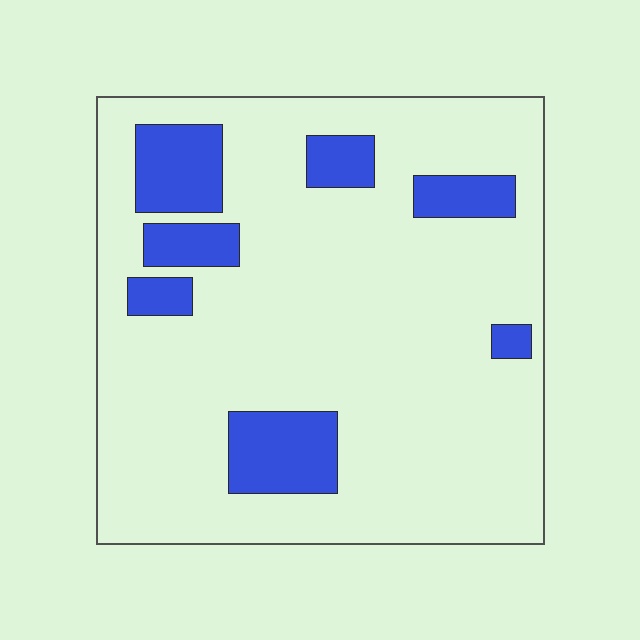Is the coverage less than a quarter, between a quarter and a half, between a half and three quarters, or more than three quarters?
Less than a quarter.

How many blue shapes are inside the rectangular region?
7.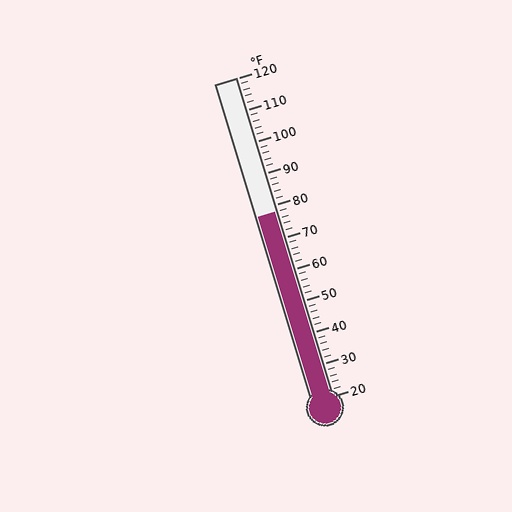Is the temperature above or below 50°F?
The temperature is above 50°F.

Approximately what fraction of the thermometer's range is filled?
The thermometer is filled to approximately 60% of its range.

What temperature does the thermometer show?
The thermometer shows approximately 78°F.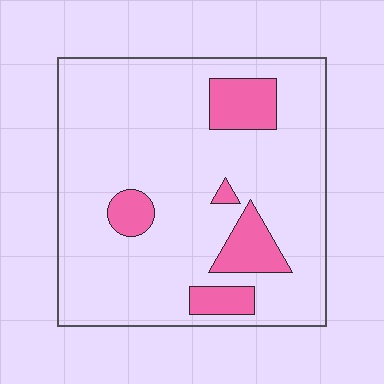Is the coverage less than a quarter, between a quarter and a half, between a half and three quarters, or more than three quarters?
Less than a quarter.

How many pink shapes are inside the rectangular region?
5.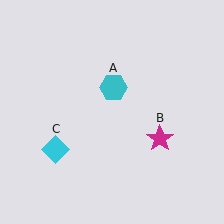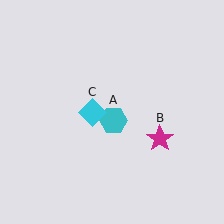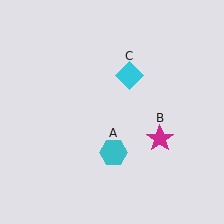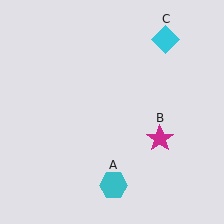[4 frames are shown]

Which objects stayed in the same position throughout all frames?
Magenta star (object B) remained stationary.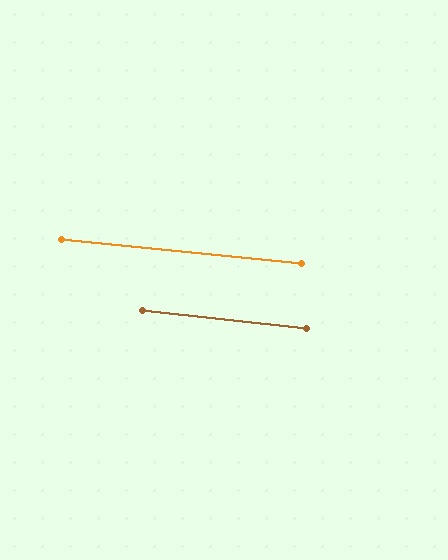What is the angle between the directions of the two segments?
Approximately 1 degree.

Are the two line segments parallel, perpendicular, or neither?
Parallel — their directions differ by only 0.7°.